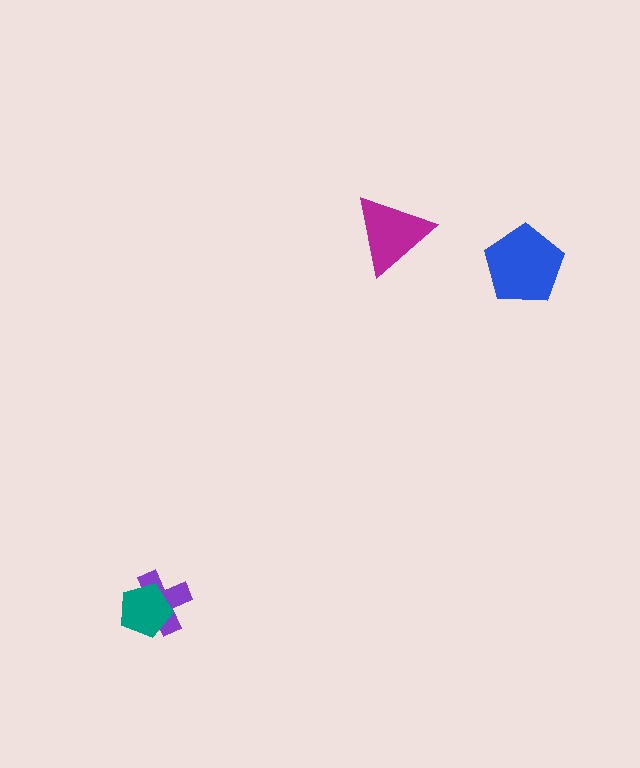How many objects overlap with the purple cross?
1 object overlaps with the purple cross.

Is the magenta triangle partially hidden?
No, no other shape covers it.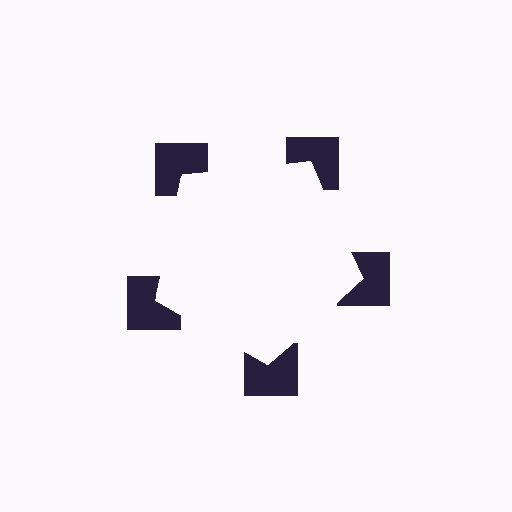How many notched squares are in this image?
There are 5 — one at each vertex of the illusory pentagon.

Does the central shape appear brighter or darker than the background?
It typically appears slightly brighter than the background, even though no actual brightness change is drawn.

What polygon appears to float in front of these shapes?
An illusory pentagon — its edges are inferred from the aligned wedge cuts in the notched squares, not physically drawn.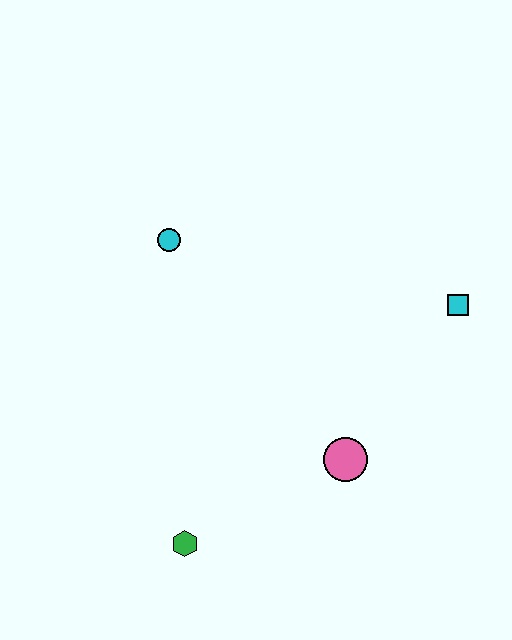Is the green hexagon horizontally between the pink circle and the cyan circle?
Yes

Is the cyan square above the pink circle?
Yes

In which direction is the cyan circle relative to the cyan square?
The cyan circle is to the left of the cyan square.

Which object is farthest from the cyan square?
The green hexagon is farthest from the cyan square.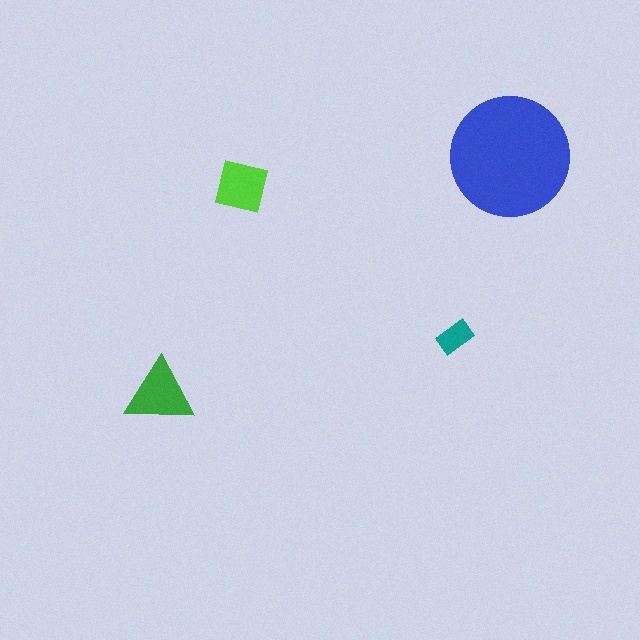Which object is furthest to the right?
The blue circle is rightmost.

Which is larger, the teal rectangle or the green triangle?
The green triangle.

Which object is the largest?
The blue circle.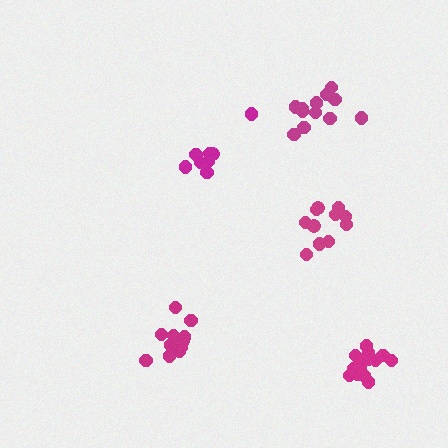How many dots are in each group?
Group 1: 12 dots, Group 2: 14 dots, Group 3: 8 dots, Group 4: 13 dots, Group 5: 11 dots (58 total).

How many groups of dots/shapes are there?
There are 5 groups.